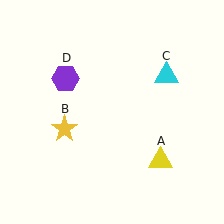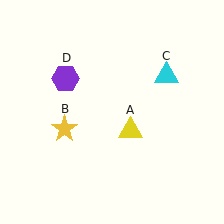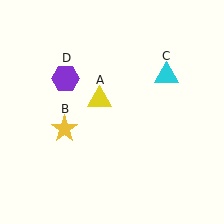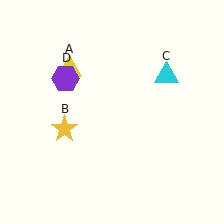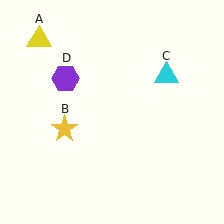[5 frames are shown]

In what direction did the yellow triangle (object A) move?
The yellow triangle (object A) moved up and to the left.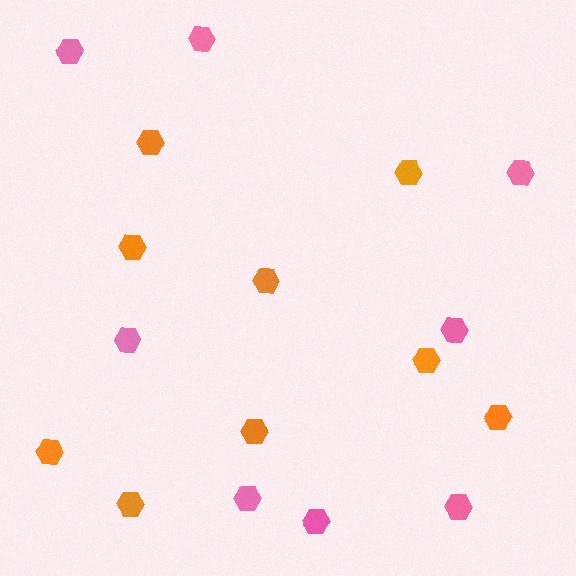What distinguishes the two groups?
There are 2 groups: one group of orange hexagons (9) and one group of pink hexagons (8).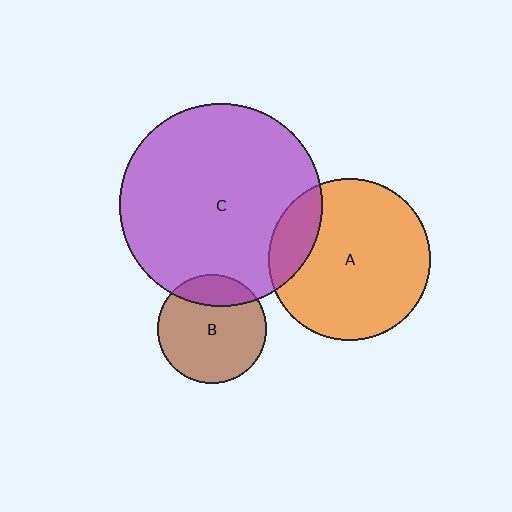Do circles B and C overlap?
Yes.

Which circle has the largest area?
Circle C (purple).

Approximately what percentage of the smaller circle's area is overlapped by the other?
Approximately 20%.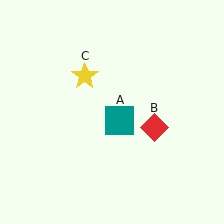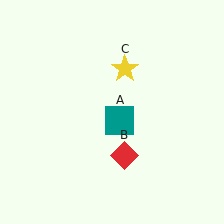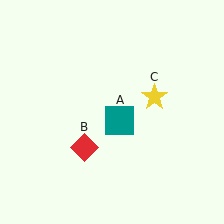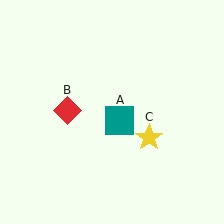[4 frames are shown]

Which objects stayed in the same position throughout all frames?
Teal square (object A) remained stationary.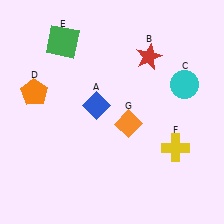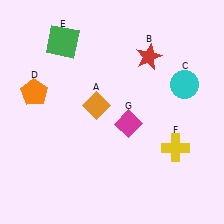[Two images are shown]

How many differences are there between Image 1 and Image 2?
There are 2 differences between the two images.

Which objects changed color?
A changed from blue to orange. G changed from orange to magenta.